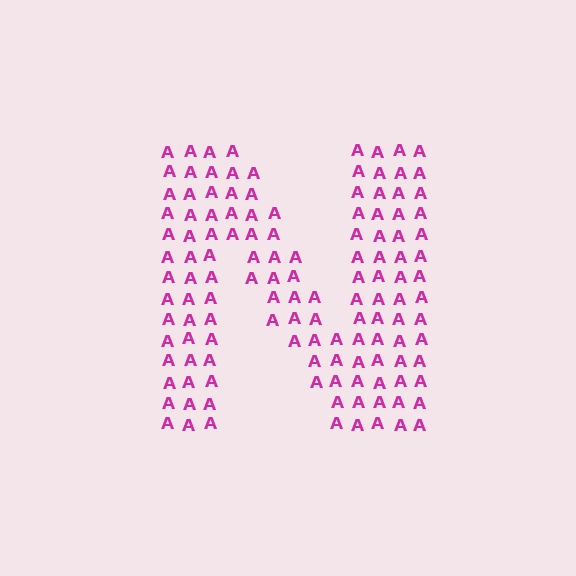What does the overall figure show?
The overall figure shows the letter N.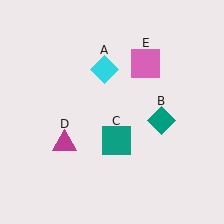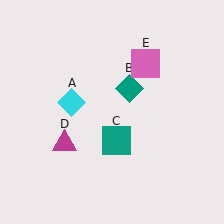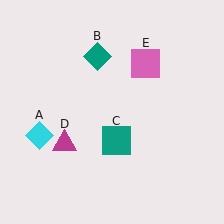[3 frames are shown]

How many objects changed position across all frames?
2 objects changed position: cyan diamond (object A), teal diamond (object B).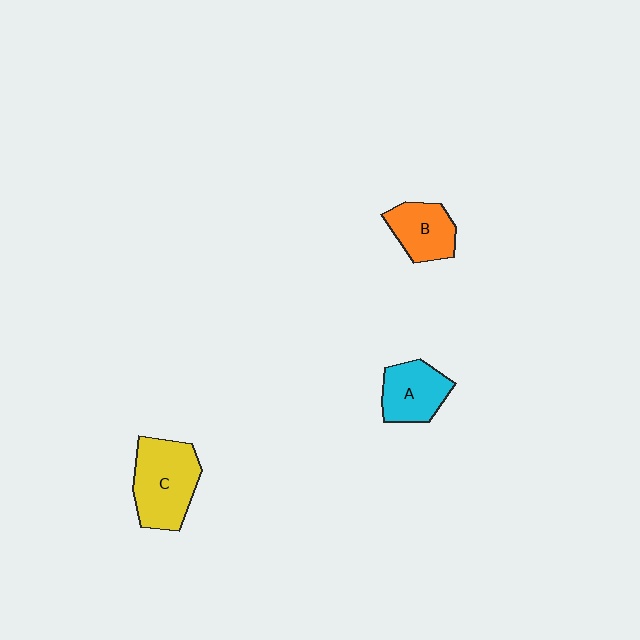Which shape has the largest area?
Shape C (yellow).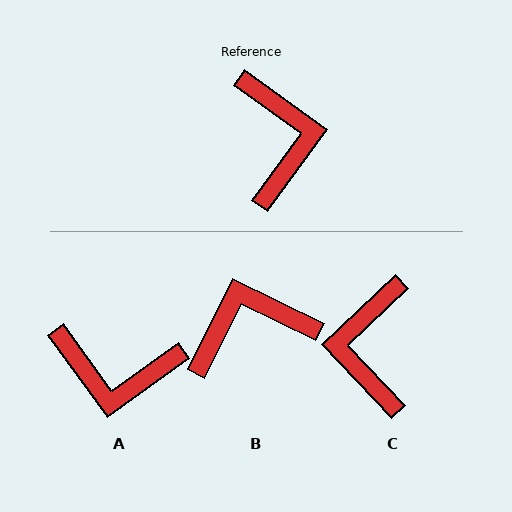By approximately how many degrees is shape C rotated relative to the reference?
Approximately 169 degrees counter-clockwise.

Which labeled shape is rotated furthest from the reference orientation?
C, about 169 degrees away.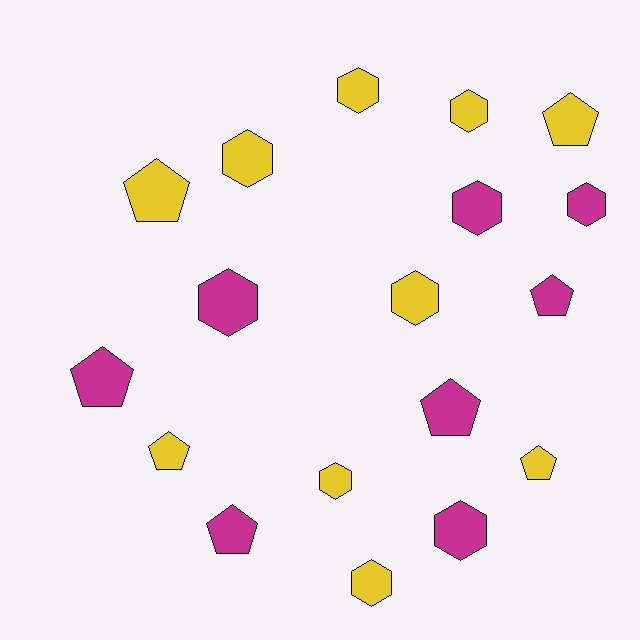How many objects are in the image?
There are 18 objects.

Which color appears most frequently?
Yellow, with 10 objects.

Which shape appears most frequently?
Hexagon, with 10 objects.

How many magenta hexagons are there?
There are 4 magenta hexagons.